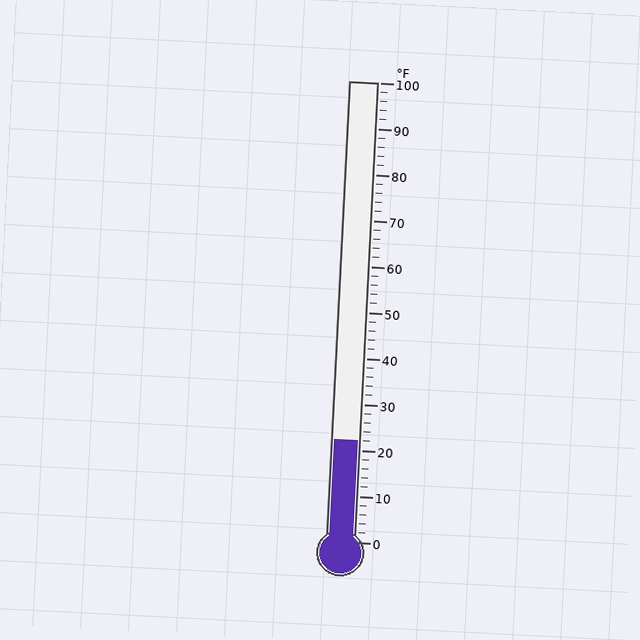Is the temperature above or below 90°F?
The temperature is below 90°F.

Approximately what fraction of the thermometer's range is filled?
The thermometer is filled to approximately 20% of its range.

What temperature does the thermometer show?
The thermometer shows approximately 22°F.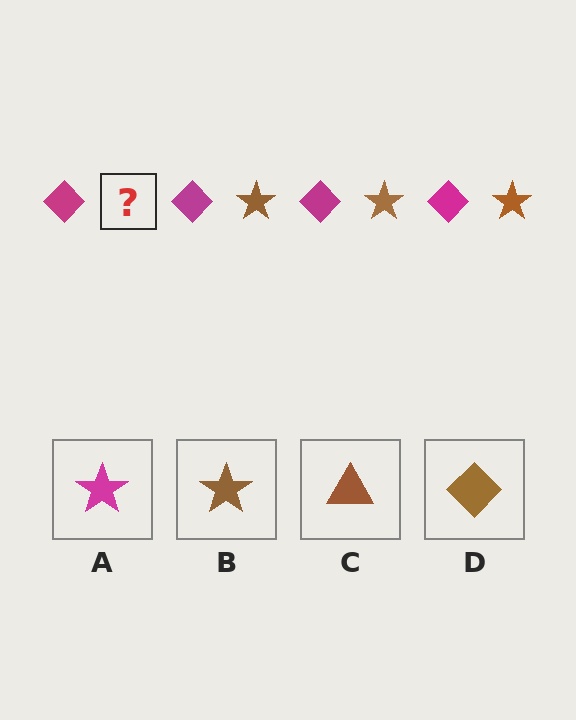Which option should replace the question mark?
Option B.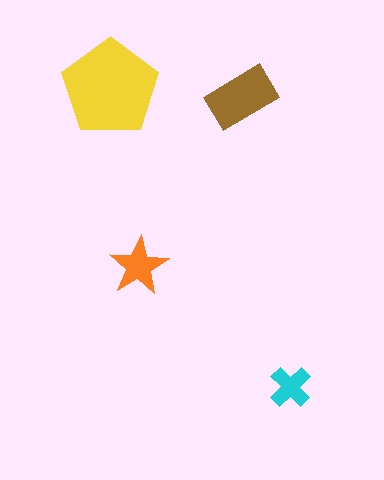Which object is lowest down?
The cyan cross is bottommost.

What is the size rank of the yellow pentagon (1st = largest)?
1st.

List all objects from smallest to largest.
The cyan cross, the orange star, the brown rectangle, the yellow pentagon.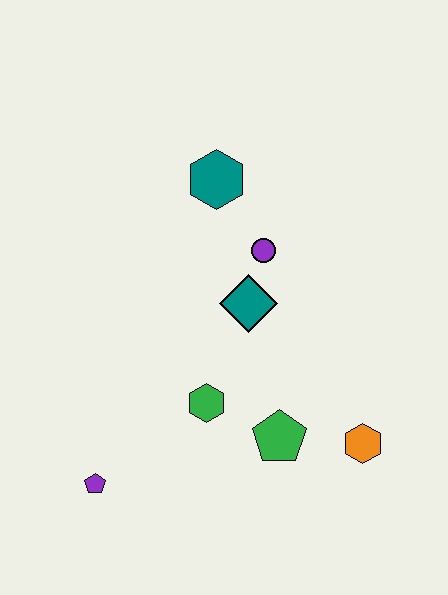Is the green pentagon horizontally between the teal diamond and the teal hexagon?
No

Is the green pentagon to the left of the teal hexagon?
No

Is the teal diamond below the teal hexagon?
Yes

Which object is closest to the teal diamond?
The purple circle is closest to the teal diamond.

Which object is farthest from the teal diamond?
The purple pentagon is farthest from the teal diamond.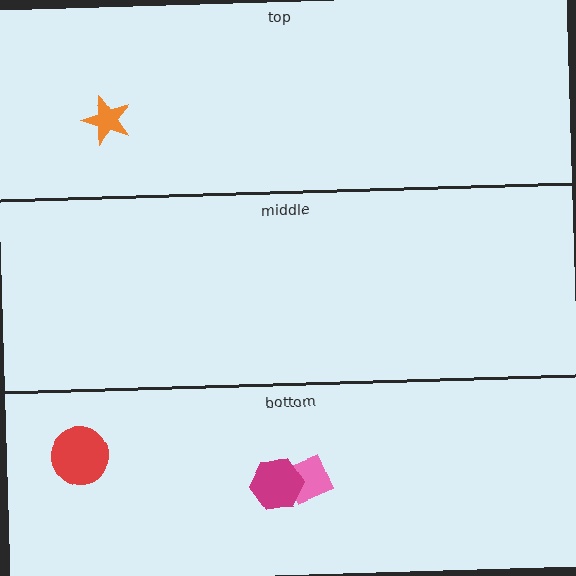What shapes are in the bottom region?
The red circle, the pink diamond, the magenta hexagon.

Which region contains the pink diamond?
The bottom region.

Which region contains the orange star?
The top region.